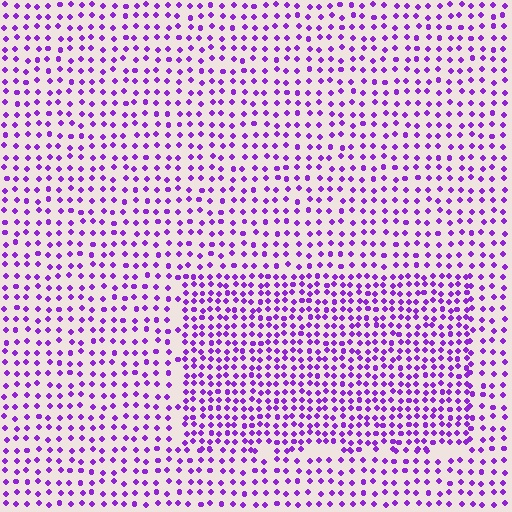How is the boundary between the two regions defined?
The boundary is defined by a change in element density (approximately 1.7x ratio). All elements are the same color, size, and shape.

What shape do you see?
I see a rectangle.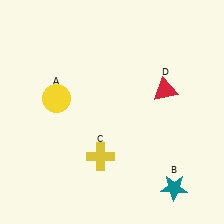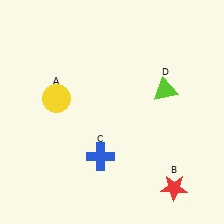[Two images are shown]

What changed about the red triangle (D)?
In Image 1, D is red. In Image 2, it changed to lime.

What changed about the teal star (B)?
In Image 1, B is teal. In Image 2, it changed to red.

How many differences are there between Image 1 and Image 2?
There are 3 differences between the two images.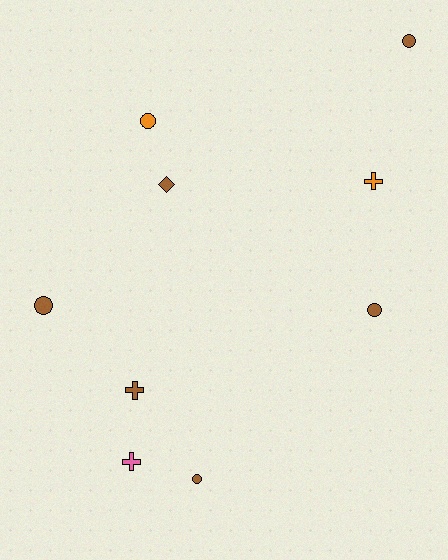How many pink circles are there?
There are no pink circles.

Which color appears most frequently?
Brown, with 6 objects.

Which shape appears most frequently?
Circle, with 5 objects.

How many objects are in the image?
There are 9 objects.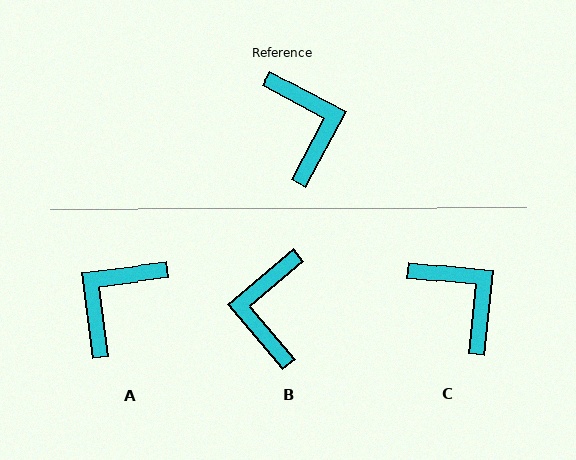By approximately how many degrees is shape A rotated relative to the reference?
Approximately 125 degrees counter-clockwise.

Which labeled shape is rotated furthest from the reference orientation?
B, about 158 degrees away.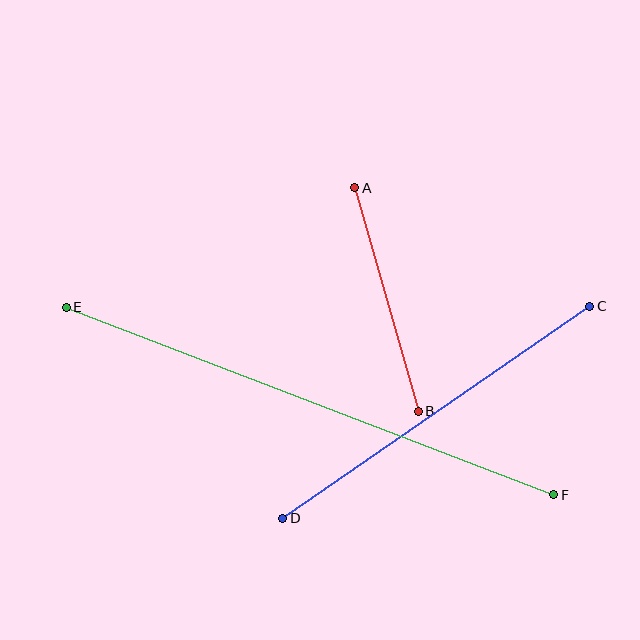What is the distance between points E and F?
The distance is approximately 522 pixels.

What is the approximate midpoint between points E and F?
The midpoint is at approximately (310, 401) pixels.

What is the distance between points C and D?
The distance is approximately 373 pixels.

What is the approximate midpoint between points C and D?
The midpoint is at approximately (436, 412) pixels.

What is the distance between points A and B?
The distance is approximately 232 pixels.